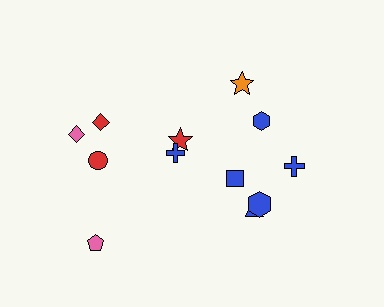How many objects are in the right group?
There are 7 objects.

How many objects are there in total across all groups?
There are 12 objects.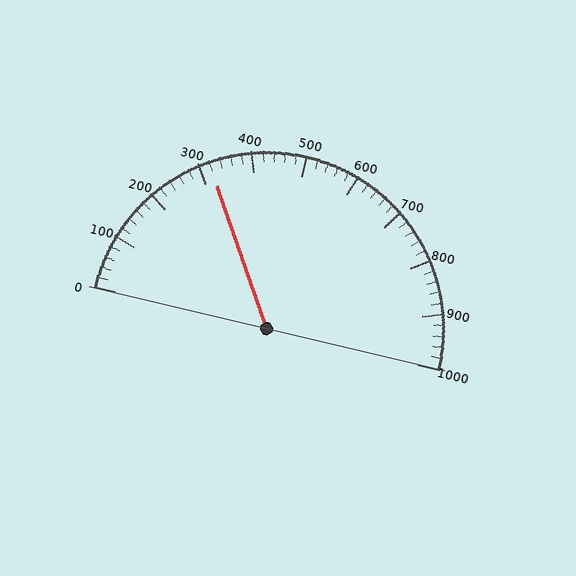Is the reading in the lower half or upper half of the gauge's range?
The reading is in the lower half of the range (0 to 1000).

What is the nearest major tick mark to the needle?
The nearest major tick mark is 300.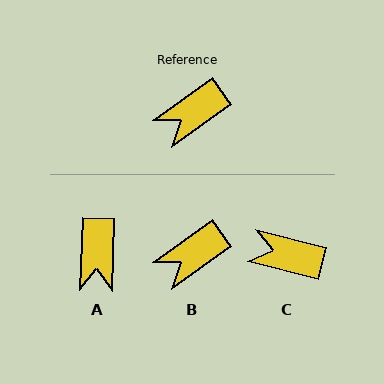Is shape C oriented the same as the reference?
No, it is off by about 50 degrees.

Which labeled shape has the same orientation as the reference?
B.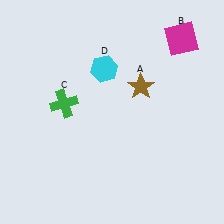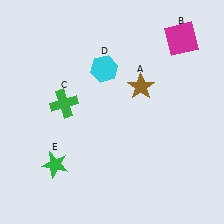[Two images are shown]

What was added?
A green star (E) was added in Image 2.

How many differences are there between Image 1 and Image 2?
There is 1 difference between the two images.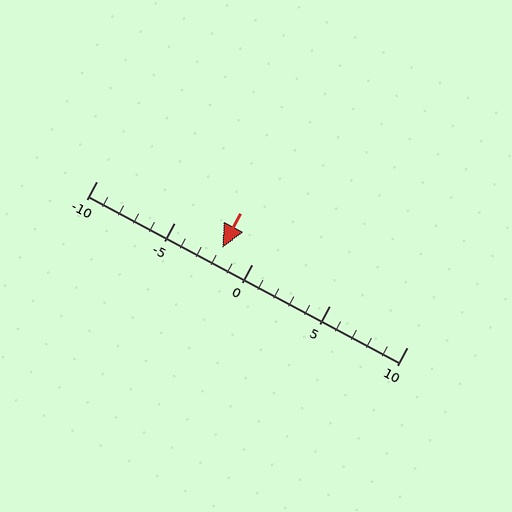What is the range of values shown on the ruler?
The ruler shows values from -10 to 10.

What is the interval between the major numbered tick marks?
The major tick marks are spaced 5 units apart.